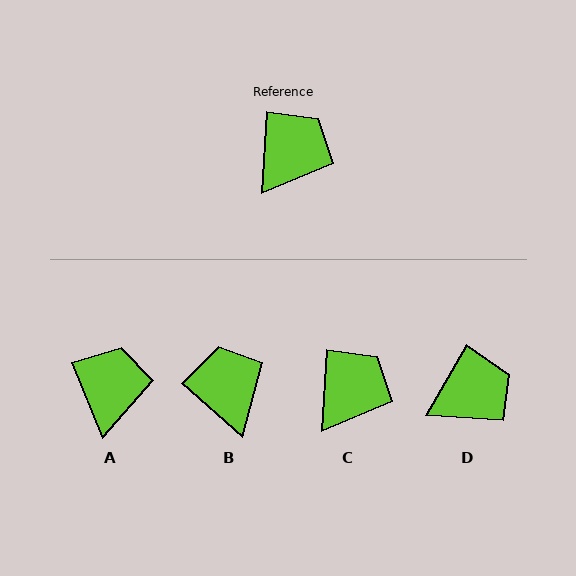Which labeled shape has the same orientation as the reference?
C.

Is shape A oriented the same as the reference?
No, it is off by about 25 degrees.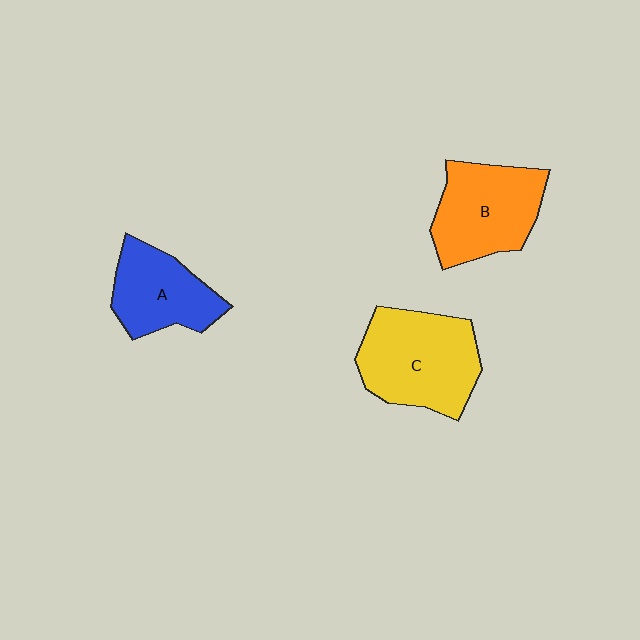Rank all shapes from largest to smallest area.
From largest to smallest: C (yellow), B (orange), A (blue).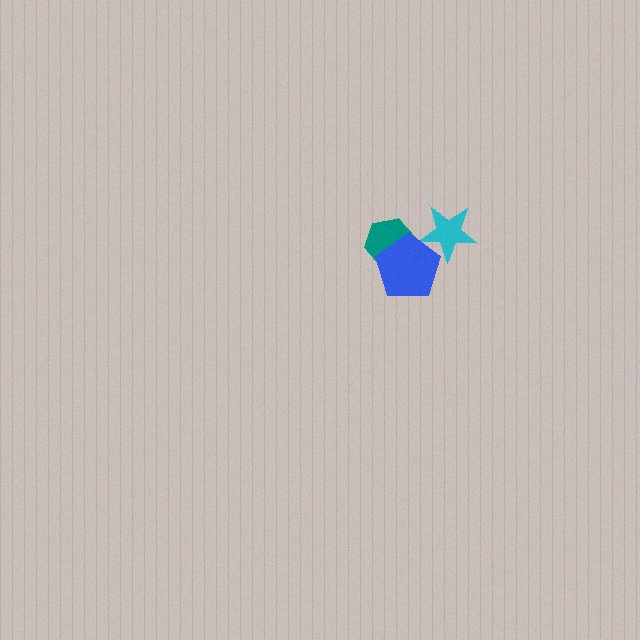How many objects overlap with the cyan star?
1 object overlaps with the cyan star.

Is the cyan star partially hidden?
Yes, it is partially covered by another shape.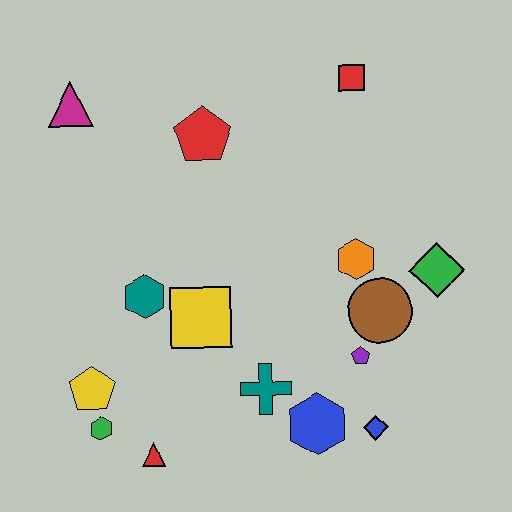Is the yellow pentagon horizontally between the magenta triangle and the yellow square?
Yes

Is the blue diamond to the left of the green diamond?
Yes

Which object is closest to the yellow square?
The teal hexagon is closest to the yellow square.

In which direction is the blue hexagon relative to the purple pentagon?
The blue hexagon is below the purple pentagon.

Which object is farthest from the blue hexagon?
The magenta triangle is farthest from the blue hexagon.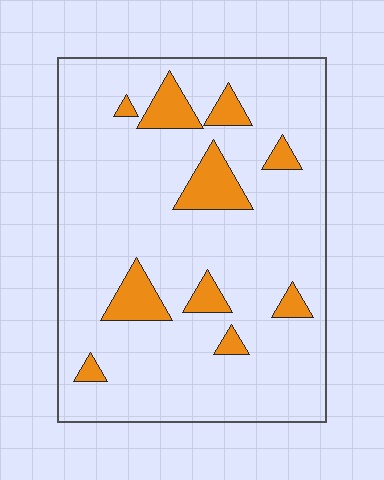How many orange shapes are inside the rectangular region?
10.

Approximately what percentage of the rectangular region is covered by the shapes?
Approximately 15%.